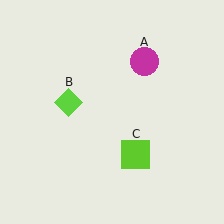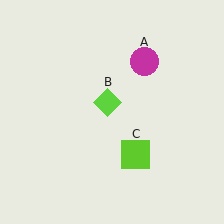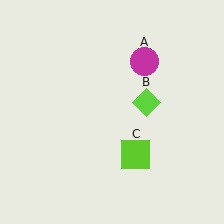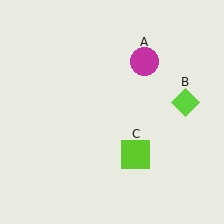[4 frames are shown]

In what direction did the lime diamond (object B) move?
The lime diamond (object B) moved right.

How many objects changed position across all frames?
1 object changed position: lime diamond (object B).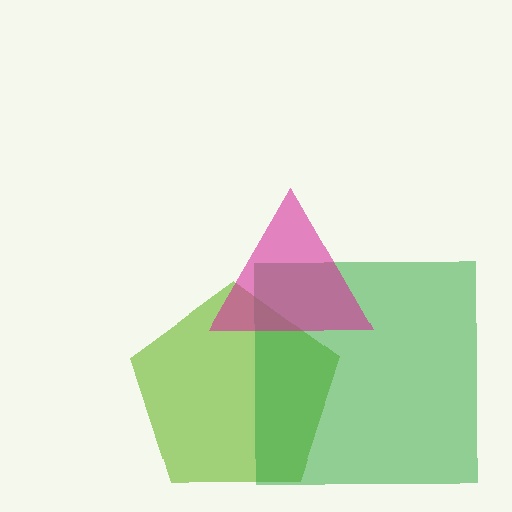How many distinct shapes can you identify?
There are 3 distinct shapes: a lime pentagon, a green square, a magenta triangle.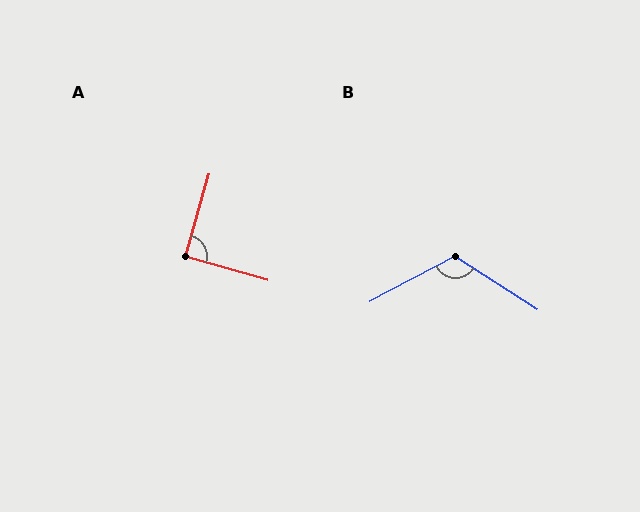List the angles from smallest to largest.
A (90°), B (119°).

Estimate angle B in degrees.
Approximately 119 degrees.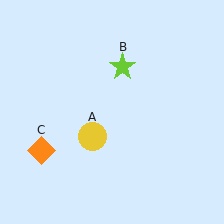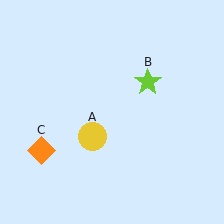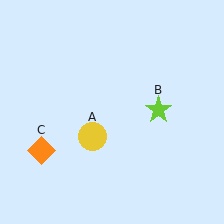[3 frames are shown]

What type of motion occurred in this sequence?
The lime star (object B) rotated clockwise around the center of the scene.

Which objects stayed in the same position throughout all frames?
Yellow circle (object A) and orange diamond (object C) remained stationary.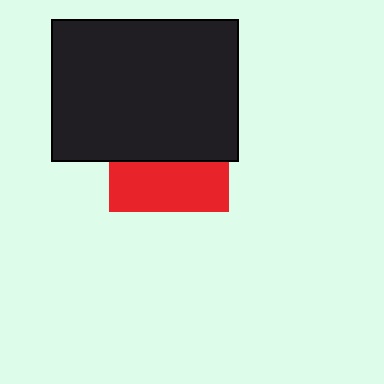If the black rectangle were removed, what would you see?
You would see the complete red square.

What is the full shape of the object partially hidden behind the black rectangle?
The partially hidden object is a red square.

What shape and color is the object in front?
The object in front is a black rectangle.